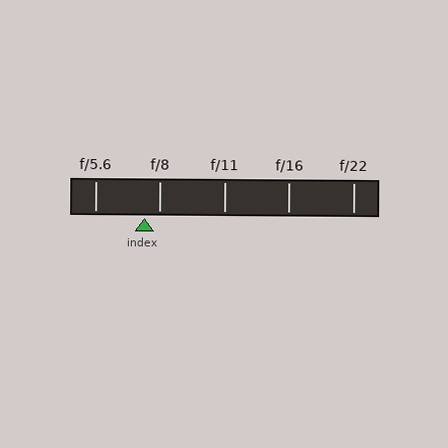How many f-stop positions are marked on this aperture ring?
There are 5 f-stop positions marked.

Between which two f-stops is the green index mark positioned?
The index mark is between f/5.6 and f/8.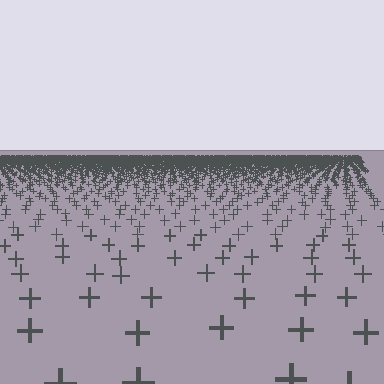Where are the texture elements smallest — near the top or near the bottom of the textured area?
Near the top.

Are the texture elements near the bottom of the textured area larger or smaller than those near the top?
Larger. Near the bottom, elements are closer to the viewer and appear at a bigger on-screen size.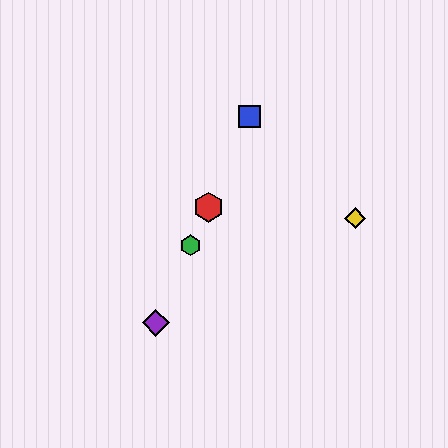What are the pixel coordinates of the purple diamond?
The purple diamond is at (156, 323).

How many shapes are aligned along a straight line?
4 shapes (the red hexagon, the blue square, the green hexagon, the purple diamond) are aligned along a straight line.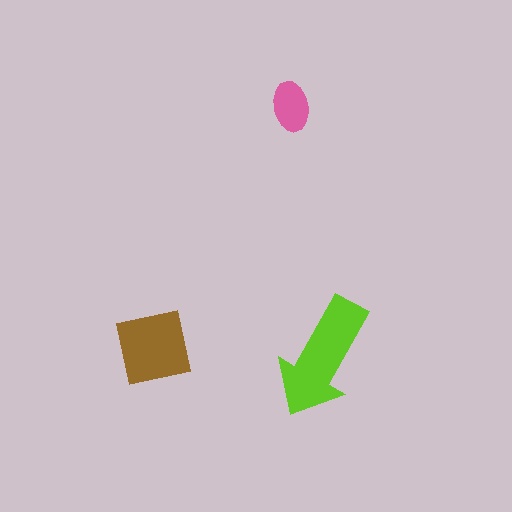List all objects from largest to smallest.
The lime arrow, the brown square, the pink ellipse.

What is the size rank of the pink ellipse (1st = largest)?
3rd.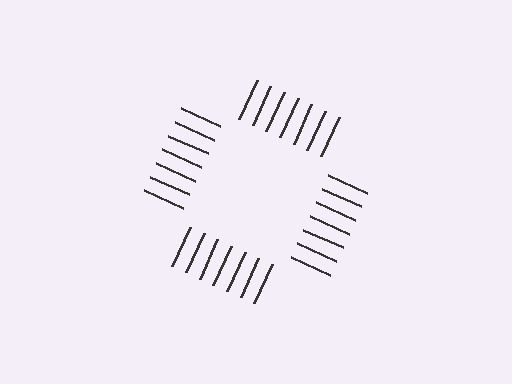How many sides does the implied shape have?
4 sides — the line-ends trace a square.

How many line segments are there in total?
28 — 7 along each of the 4 edges.